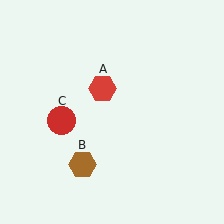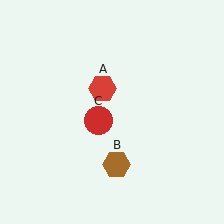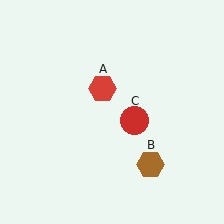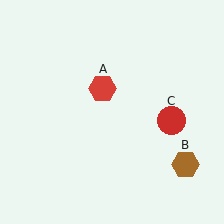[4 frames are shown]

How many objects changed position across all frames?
2 objects changed position: brown hexagon (object B), red circle (object C).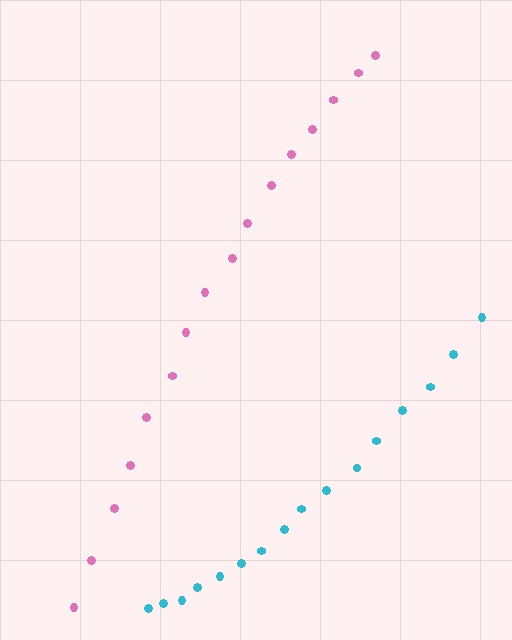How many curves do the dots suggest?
There are 2 distinct paths.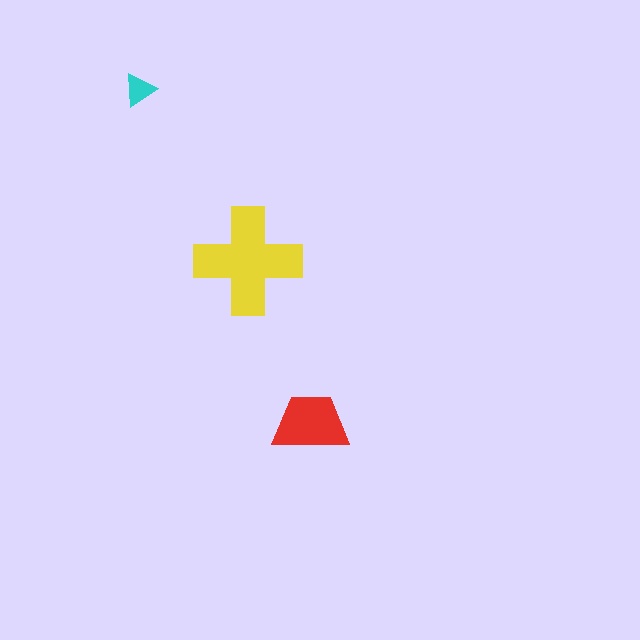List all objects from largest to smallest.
The yellow cross, the red trapezoid, the cyan triangle.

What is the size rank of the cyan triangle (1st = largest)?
3rd.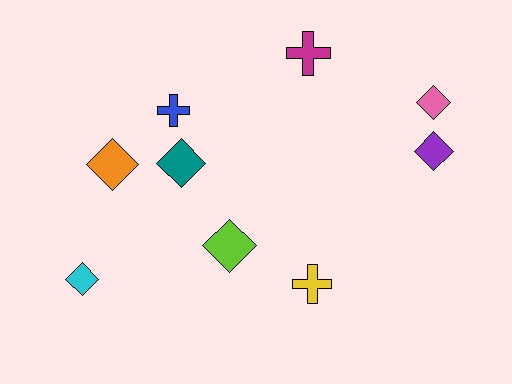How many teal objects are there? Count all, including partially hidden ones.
There is 1 teal object.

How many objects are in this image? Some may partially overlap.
There are 9 objects.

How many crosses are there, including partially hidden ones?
There are 3 crosses.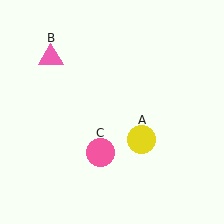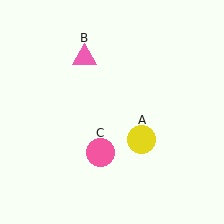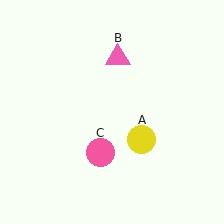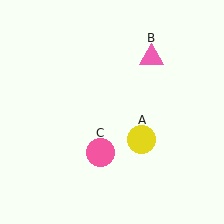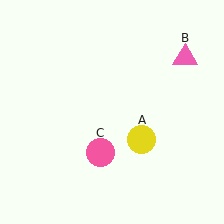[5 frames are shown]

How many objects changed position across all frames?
1 object changed position: pink triangle (object B).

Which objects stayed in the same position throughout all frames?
Yellow circle (object A) and pink circle (object C) remained stationary.